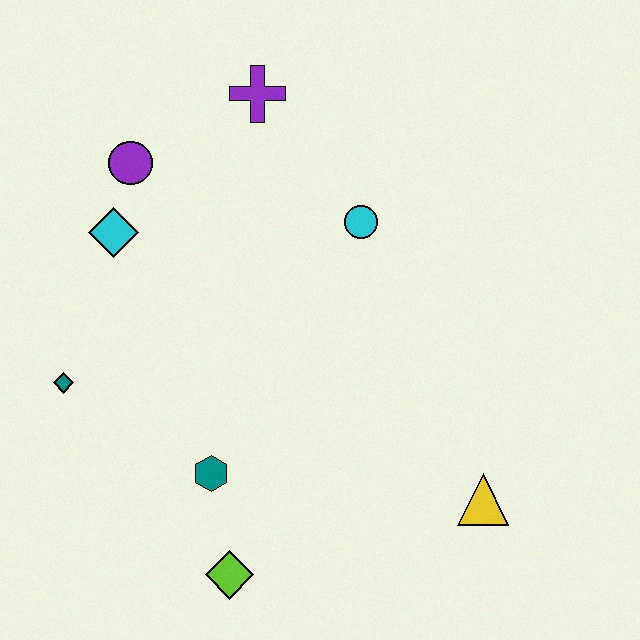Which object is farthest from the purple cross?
The lime diamond is farthest from the purple cross.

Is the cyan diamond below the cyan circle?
Yes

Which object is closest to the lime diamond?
The teal hexagon is closest to the lime diamond.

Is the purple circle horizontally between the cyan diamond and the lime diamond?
Yes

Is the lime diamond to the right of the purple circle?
Yes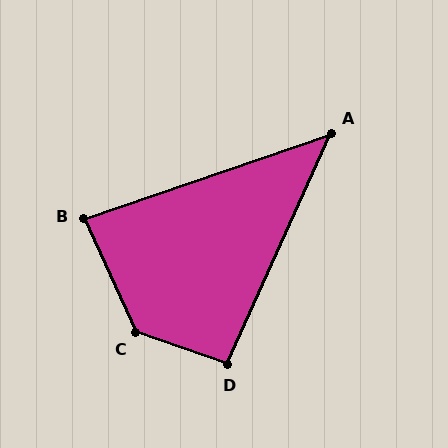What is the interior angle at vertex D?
Approximately 95 degrees (obtuse).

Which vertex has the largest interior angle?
C, at approximately 133 degrees.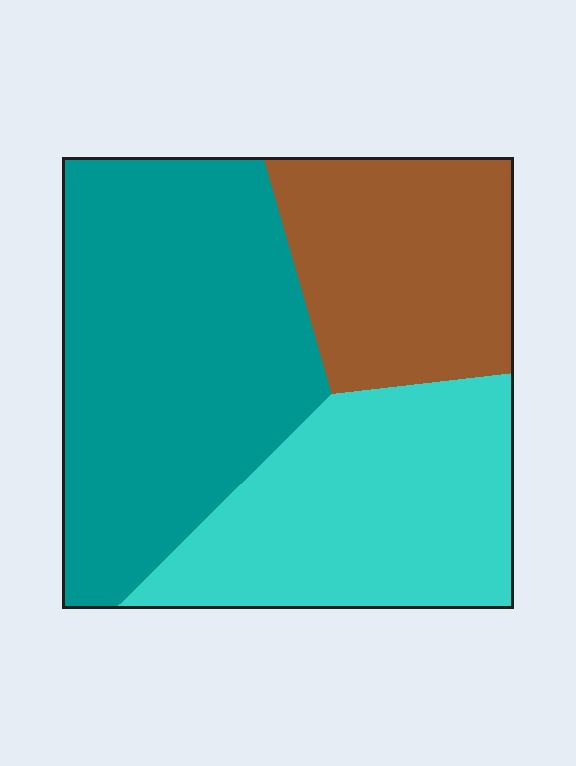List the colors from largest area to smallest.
From largest to smallest: teal, cyan, brown.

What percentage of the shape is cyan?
Cyan takes up between a quarter and a half of the shape.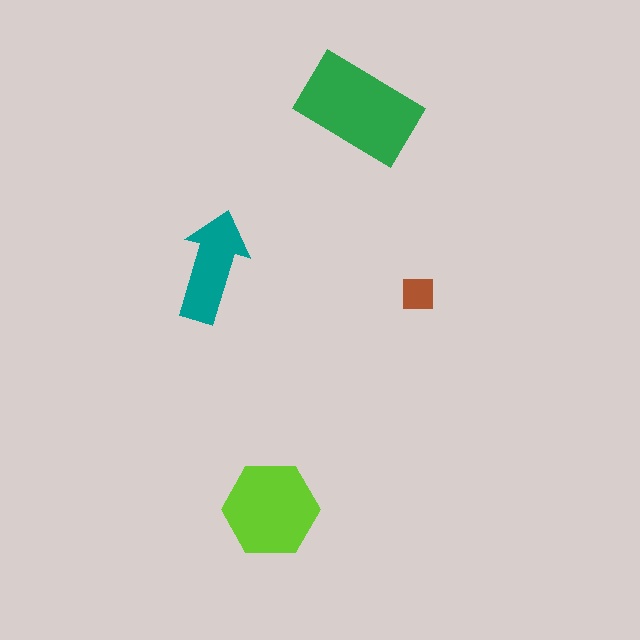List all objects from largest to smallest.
The green rectangle, the lime hexagon, the teal arrow, the brown square.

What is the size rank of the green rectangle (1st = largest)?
1st.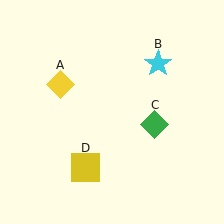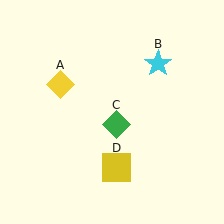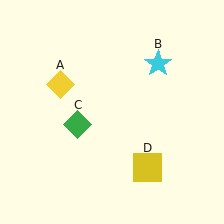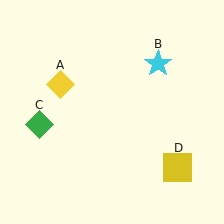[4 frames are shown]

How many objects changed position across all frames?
2 objects changed position: green diamond (object C), yellow square (object D).